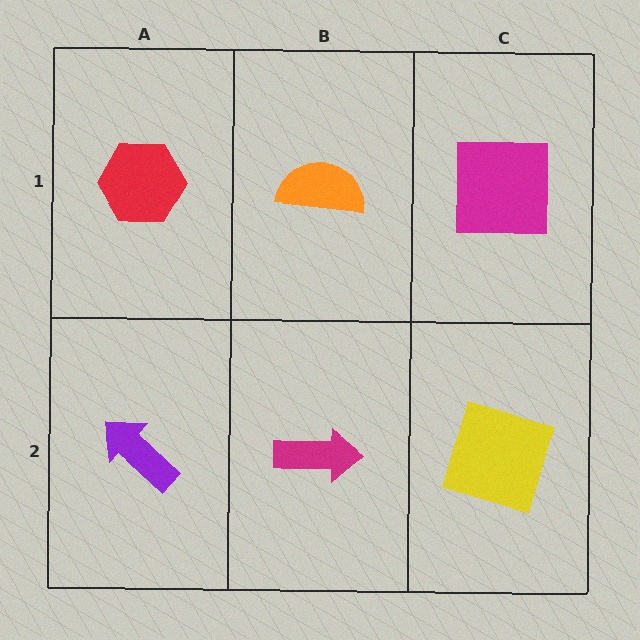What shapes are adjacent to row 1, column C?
A yellow square (row 2, column C), an orange semicircle (row 1, column B).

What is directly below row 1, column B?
A magenta arrow.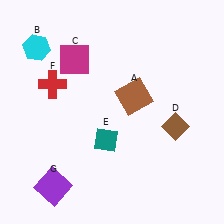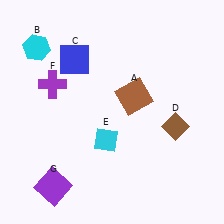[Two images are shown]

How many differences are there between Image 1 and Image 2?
There are 3 differences between the two images.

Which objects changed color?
C changed from magenta to blue. E changed from teal to cyan. F changed from red to purple.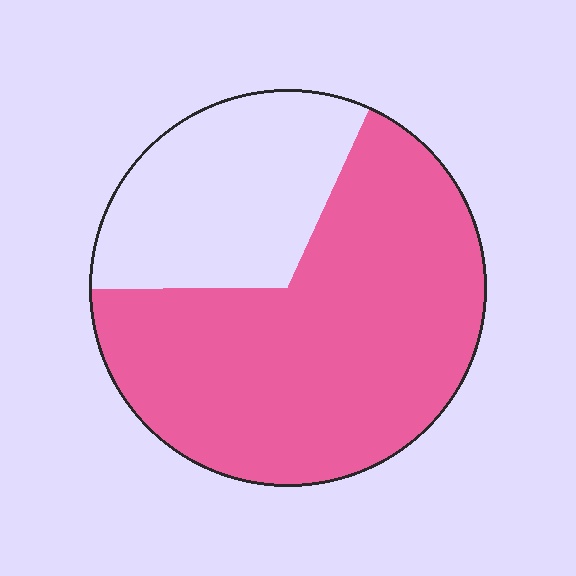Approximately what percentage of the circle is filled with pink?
Approximately 70%.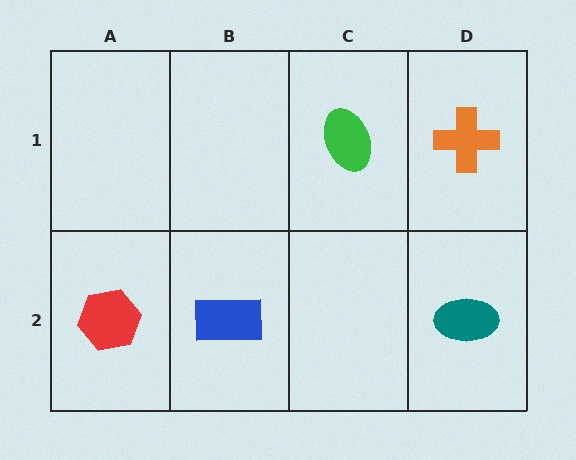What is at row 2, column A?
A red hexagon.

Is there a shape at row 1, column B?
No, that cell is empty.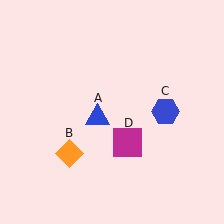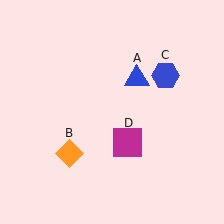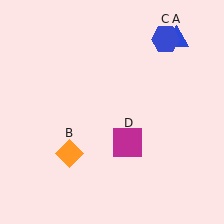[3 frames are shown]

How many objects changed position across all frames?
2 objects changed position: blue triangle (object A), blue hexagon (object C).